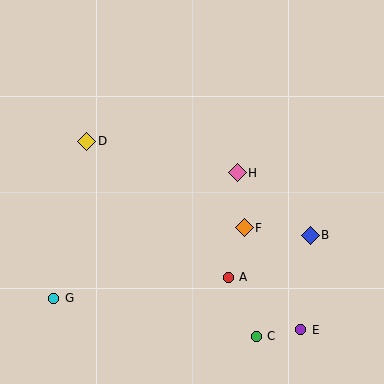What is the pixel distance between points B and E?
The distance between B and E is 95 pixels.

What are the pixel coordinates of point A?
Point A is at (228, 277).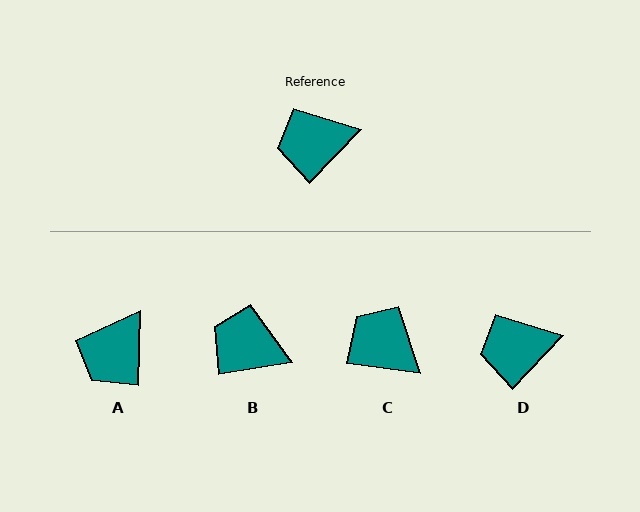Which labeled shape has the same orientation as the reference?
D.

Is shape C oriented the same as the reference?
No, it is off by about 54 degrees.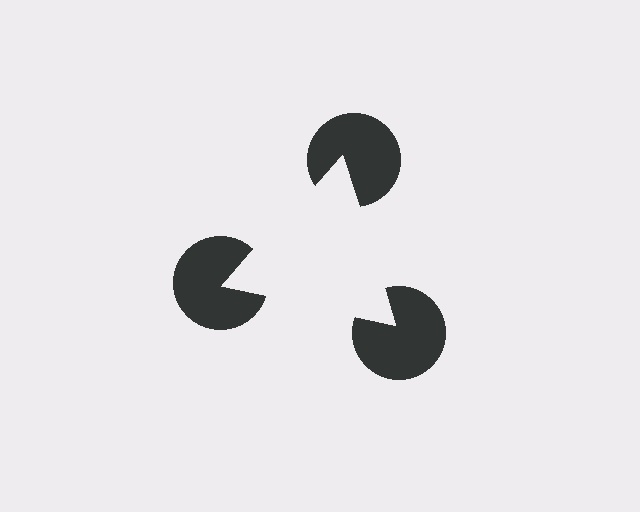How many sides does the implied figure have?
3 sides.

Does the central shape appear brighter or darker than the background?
It typically appears slightly brighter than the background, even though no actual brightness change is drawn.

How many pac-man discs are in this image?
There are 3 — one at each vertex of the illusory triangle.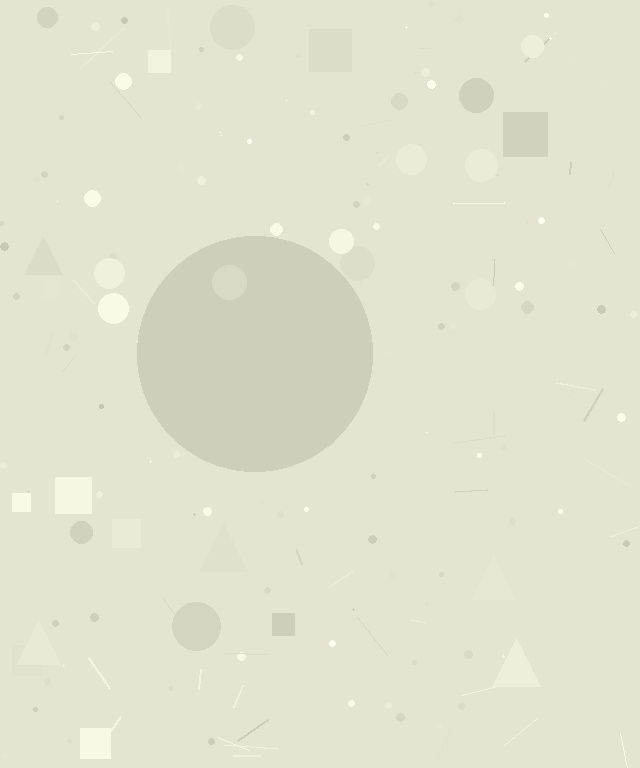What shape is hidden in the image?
A circle is hidden in the image.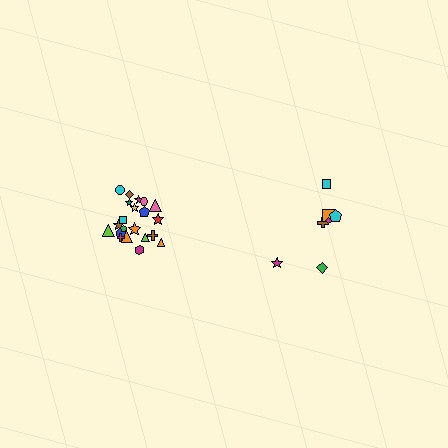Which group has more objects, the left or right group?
The left group.